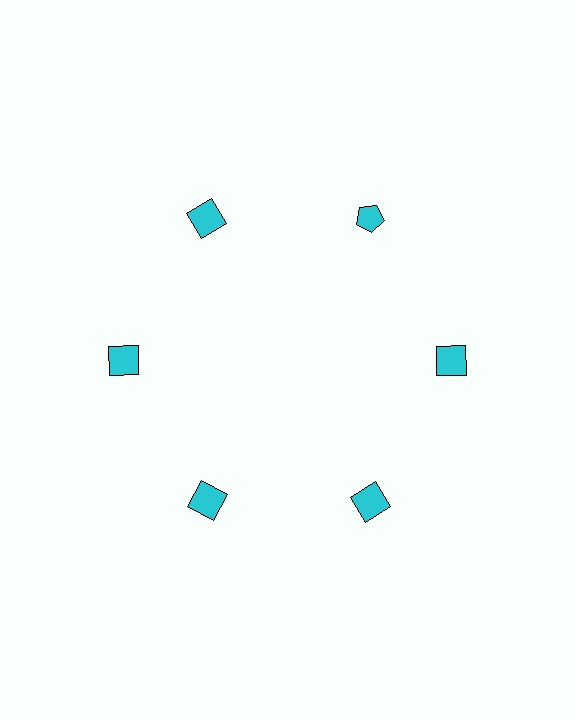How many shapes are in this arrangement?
There are 6 shapes arranged in a ring pattern.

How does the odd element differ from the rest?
It has a different shape: pentagon instead of square.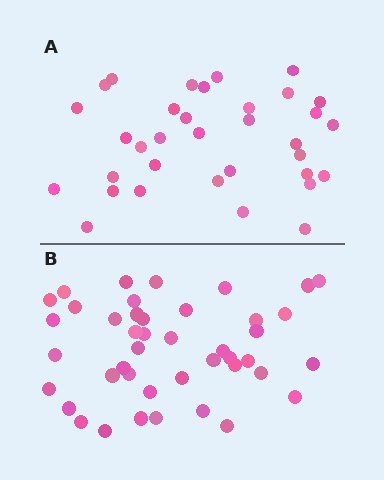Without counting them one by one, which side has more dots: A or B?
Region B (the bottom region) has more dots.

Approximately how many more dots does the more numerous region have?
Region B has roughly 8 or so more dots than region A.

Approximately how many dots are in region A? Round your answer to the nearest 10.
About 30 dots. (The exact count is 34, which rounds to 30.)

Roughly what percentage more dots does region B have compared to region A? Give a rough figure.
About 25% more.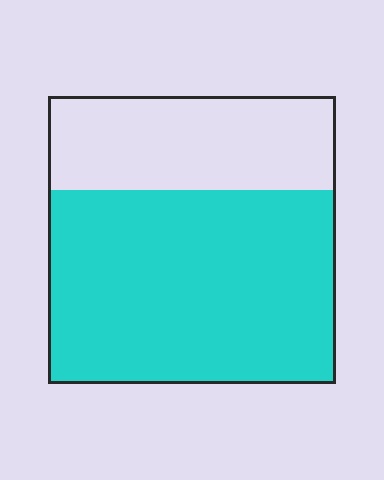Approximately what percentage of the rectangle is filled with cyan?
Approximately 65%.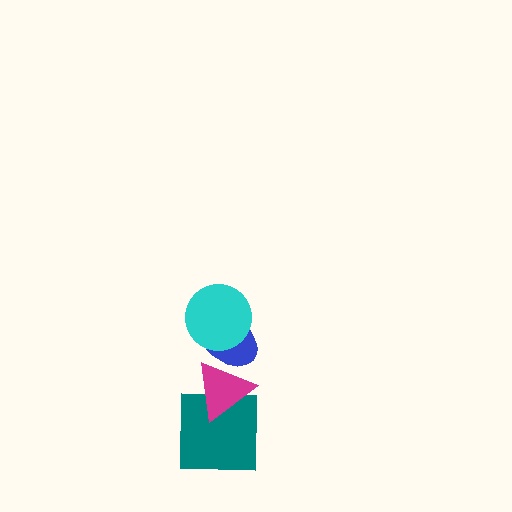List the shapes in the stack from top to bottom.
From top to bottom: the cyan circle, the blue ellipse, the magenta triangle, the teal square.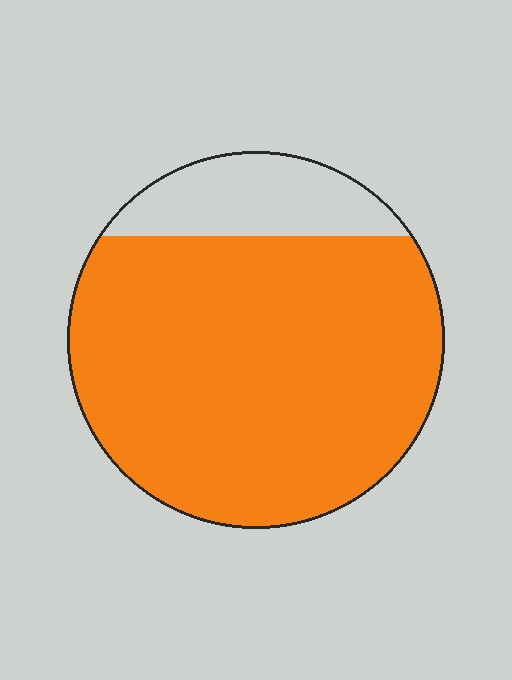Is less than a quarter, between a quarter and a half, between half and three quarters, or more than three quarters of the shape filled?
More than three quarters.